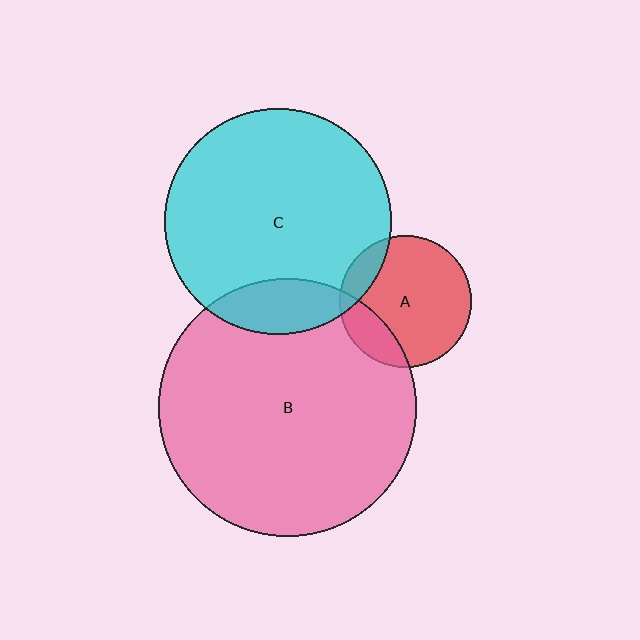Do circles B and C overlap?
Yes.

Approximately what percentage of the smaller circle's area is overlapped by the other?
Approximately 15%.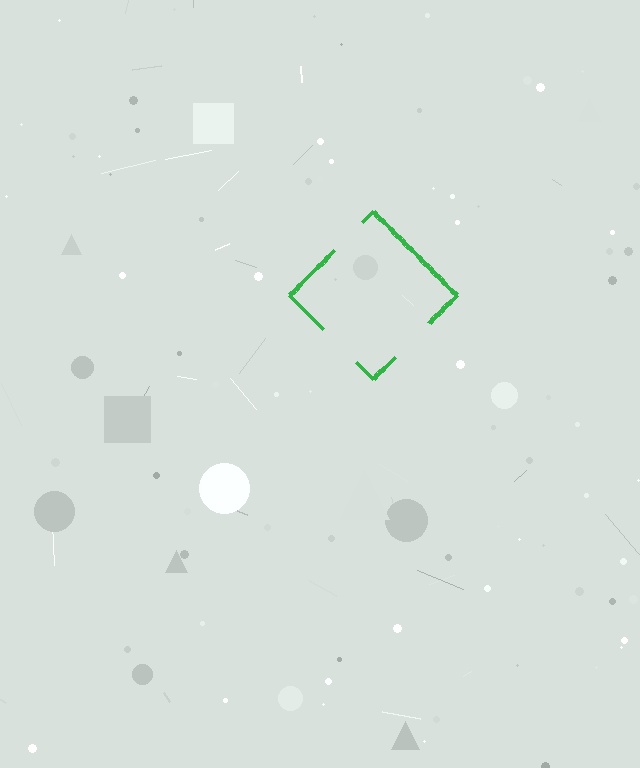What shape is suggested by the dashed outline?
The dashed outline suggests a diamond.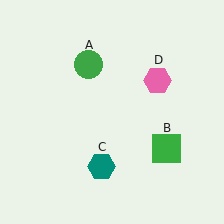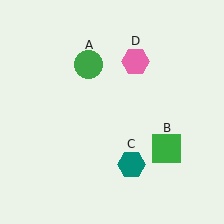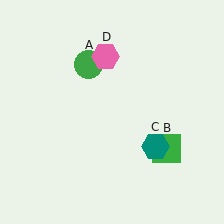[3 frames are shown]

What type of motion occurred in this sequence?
The teal hexagon (object C), pink hexagon (object D) rotated counterclockwise around the center of the scene.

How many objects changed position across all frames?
2 objects changed position: teal hexagon (object C), pink hexagon (object D).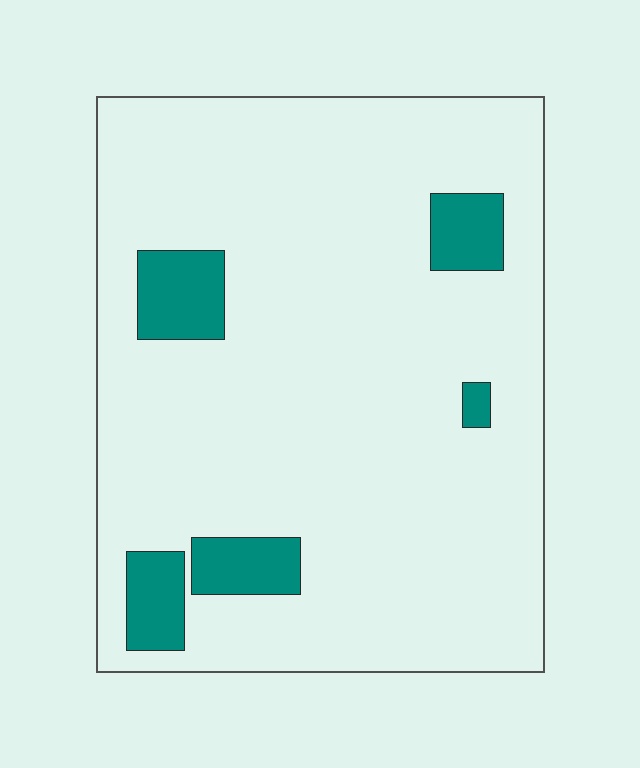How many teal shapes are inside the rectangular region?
5.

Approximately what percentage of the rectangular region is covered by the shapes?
Approximately 10%.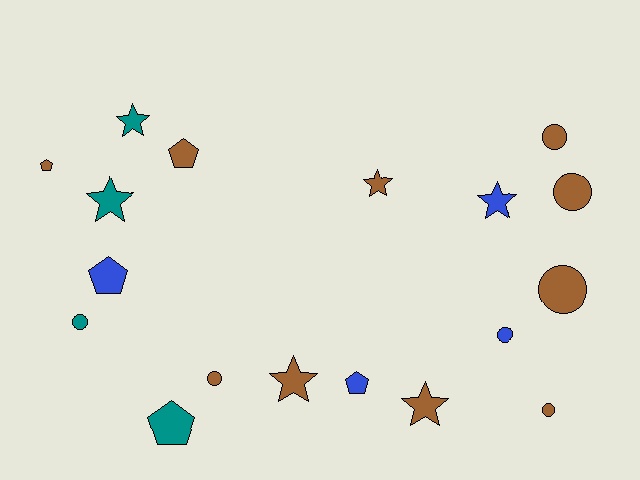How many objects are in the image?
There are 18 objects.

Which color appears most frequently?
Brown, with 10 objects.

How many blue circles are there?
There is 1 blue circle.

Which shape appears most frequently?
Circle, with 7 objects.